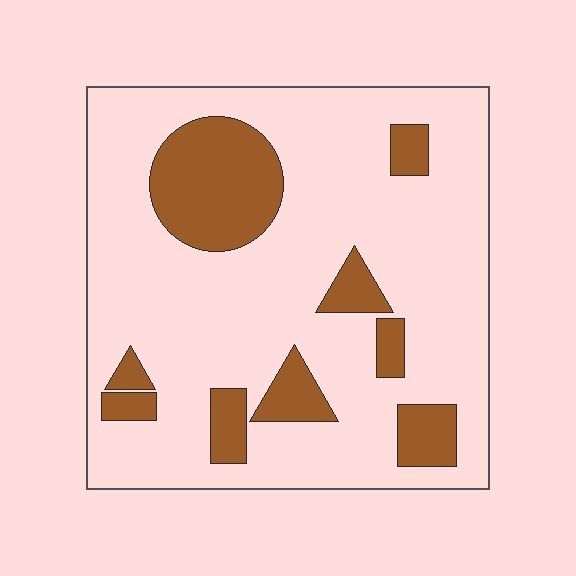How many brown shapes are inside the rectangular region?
9.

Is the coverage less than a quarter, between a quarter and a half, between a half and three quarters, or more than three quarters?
Less than a quarter.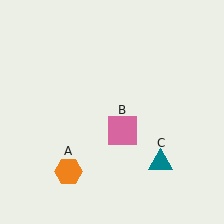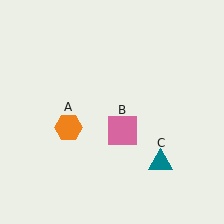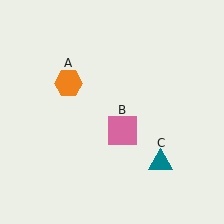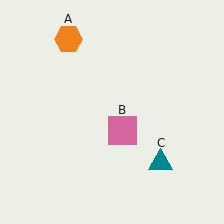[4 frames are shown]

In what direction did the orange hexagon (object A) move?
The orange hexagon (object A) moved up.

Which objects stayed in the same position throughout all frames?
Pink square (object B) and teal triangle (object C) remained stationary.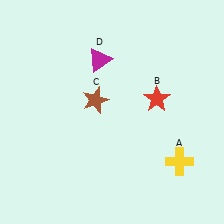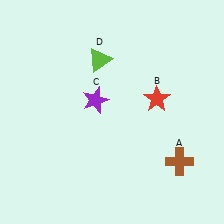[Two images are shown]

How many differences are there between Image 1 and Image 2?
There are 3 differences between the two images.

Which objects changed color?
A changed from yellow to brown. C changed from brown to purple. D changed from magenta to lime.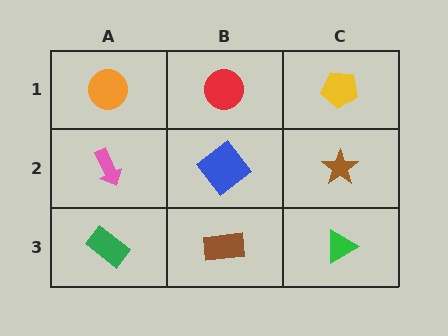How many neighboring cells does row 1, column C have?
2.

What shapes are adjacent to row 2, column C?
A yellow pentagon (row 1, column C), a green triangle (row 3, column C), a blue diamond (row 2, column B).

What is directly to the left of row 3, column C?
A brown rectangle.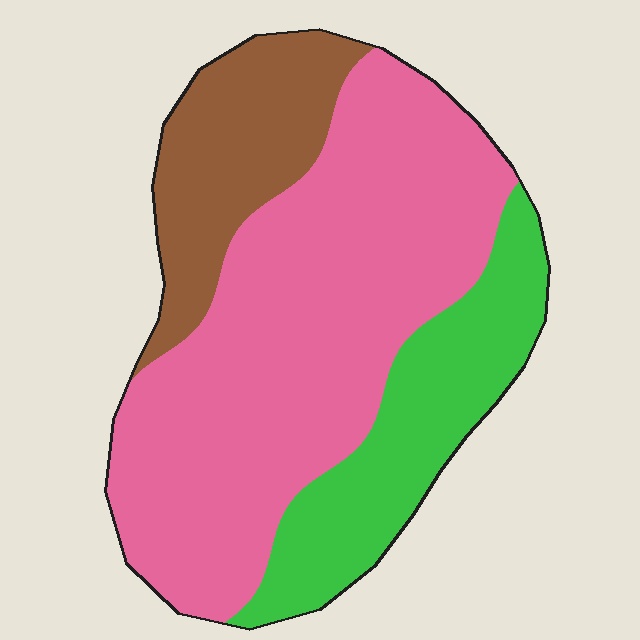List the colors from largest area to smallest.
From largest to smallest: pink, green, brown.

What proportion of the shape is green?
Green takes up about one quarter (1/4) of the shape.